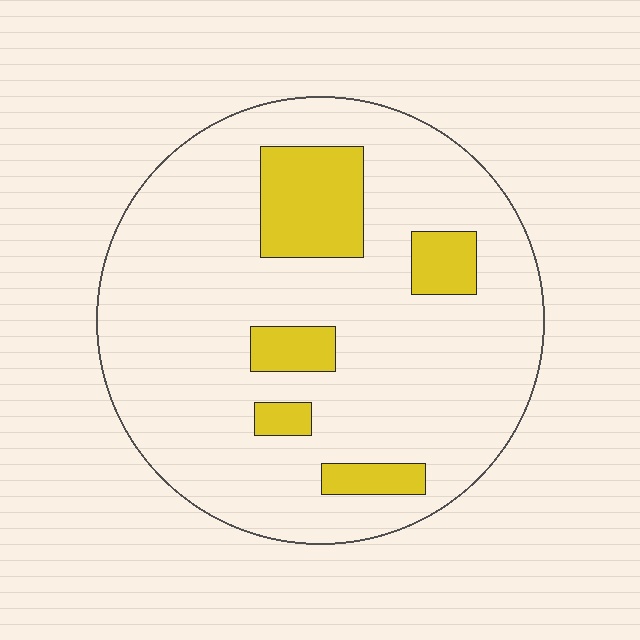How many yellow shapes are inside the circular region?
5.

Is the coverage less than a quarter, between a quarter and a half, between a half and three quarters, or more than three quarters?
Less than a quarter.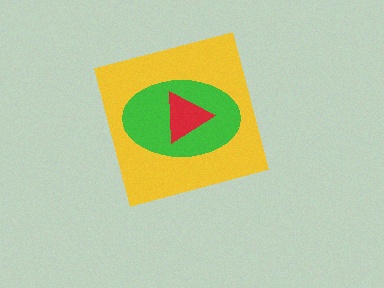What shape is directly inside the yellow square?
The green ellipse.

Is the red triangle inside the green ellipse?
Yes.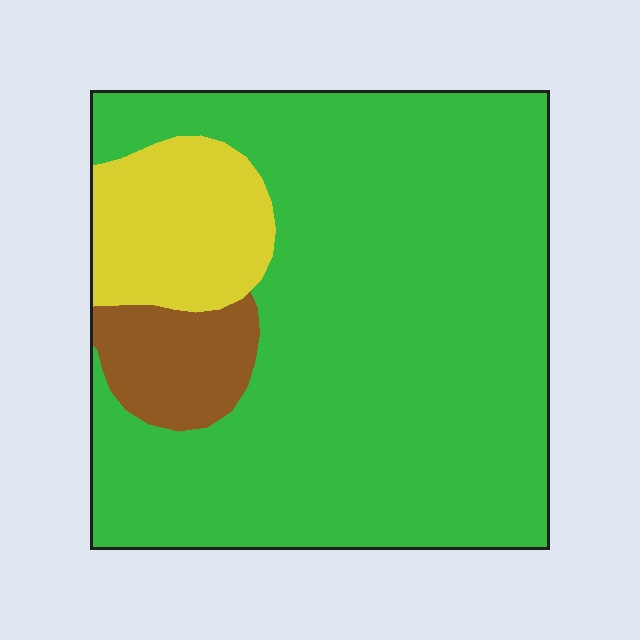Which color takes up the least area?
Brown, at roughly 10%.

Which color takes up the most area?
Green, at roughly 80%.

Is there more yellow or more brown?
Yellow.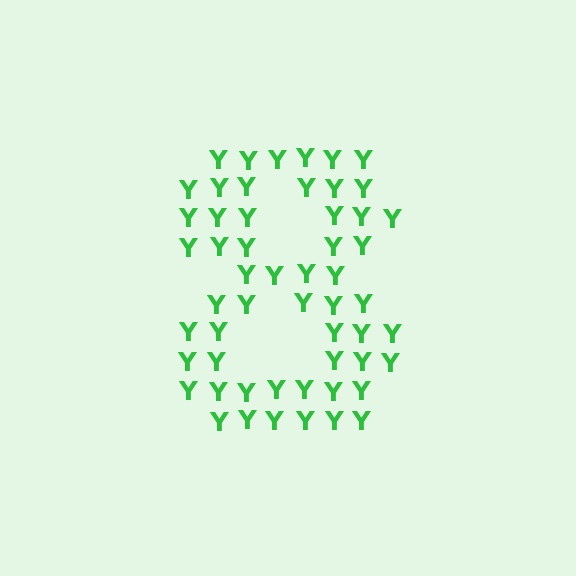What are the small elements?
The small elements are letter Y's.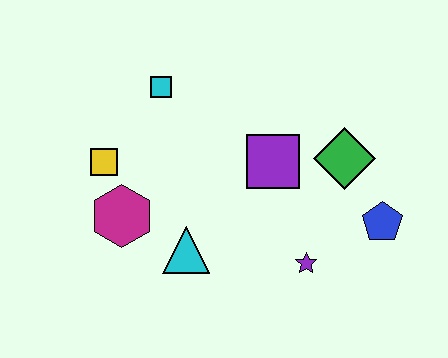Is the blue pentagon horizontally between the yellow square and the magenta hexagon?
No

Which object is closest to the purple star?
The blue pentagon is closest to the purple star.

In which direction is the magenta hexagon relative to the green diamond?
The magenta hexagon is to the left of the green diamond.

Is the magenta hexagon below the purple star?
No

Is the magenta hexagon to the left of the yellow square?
No